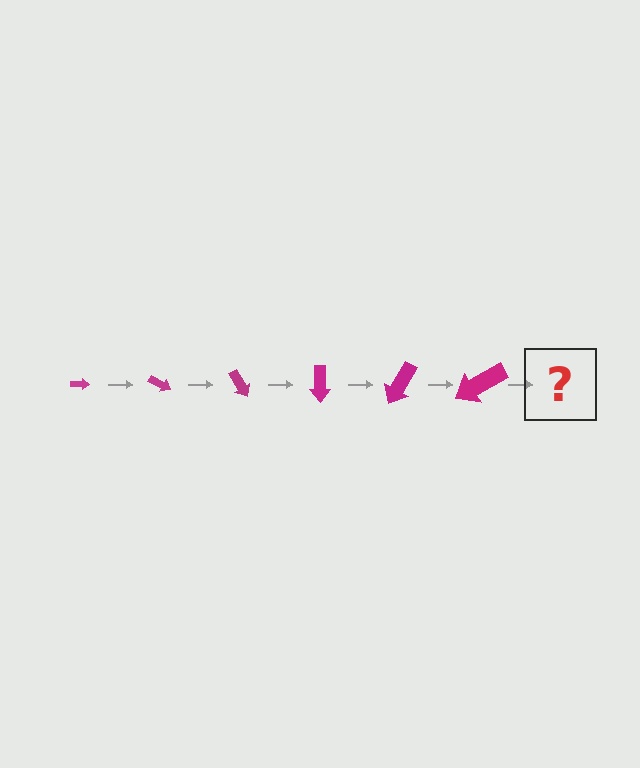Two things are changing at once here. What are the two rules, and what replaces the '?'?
The two rules are that the arrow grows larger each step and it rotates 30 degrees each step. The '?' should be an arrow, larger than the previous one and rotated 180 degrees from the start.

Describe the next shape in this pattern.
It should be an arrow, larger than the previous one and rotated 180 degrees from the start.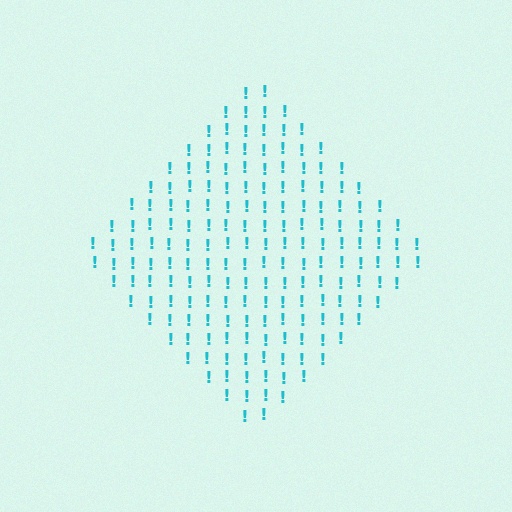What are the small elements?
The small elements are exclamation marks.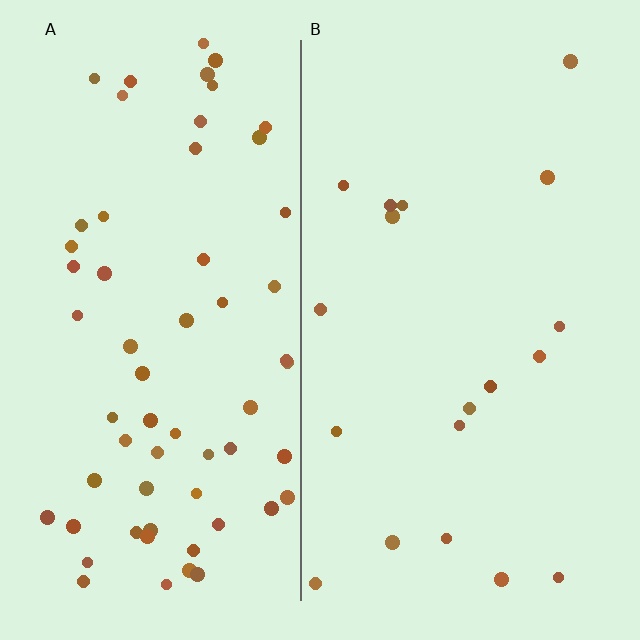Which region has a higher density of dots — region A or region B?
A (the left).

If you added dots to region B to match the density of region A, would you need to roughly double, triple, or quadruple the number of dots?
Approximately triple.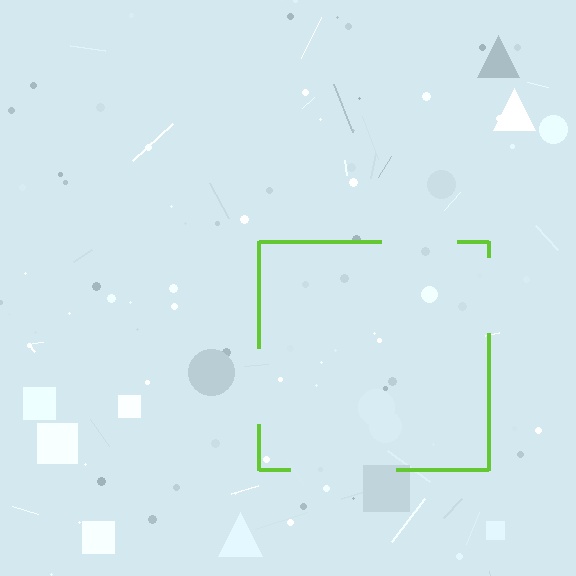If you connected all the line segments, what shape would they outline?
They would outline a square.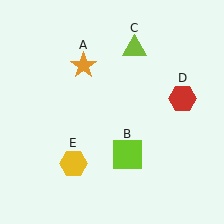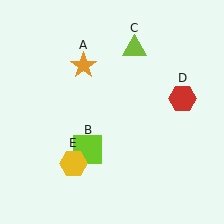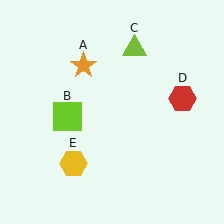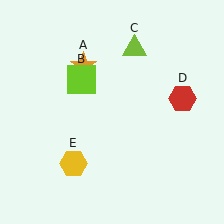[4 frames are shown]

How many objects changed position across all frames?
1 object changed position: lime square (object B).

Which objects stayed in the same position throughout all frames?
Orange star (object A) and lime triangle (object C) and red hexagon (object D) and yellow hexagon (object E) remained stationary.